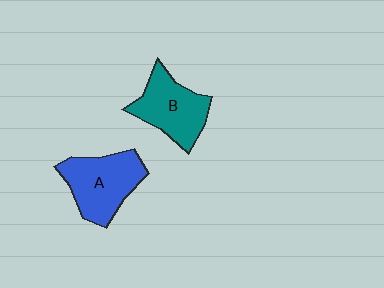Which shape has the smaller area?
Shape B (teal).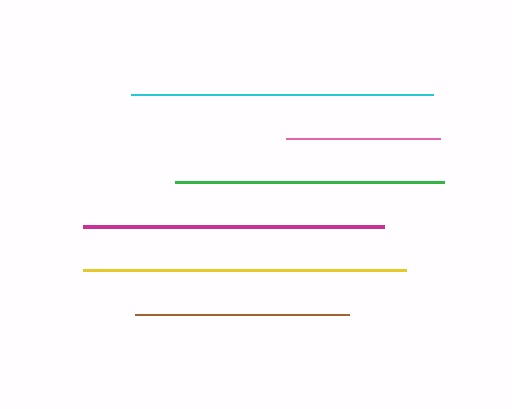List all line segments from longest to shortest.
From longest to shortest: yellow, cyan, magenta, green, brown, pink.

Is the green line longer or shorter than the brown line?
The green line is longer than the brown line.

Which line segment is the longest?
The yellow line is the longest at approximately 324 pixels.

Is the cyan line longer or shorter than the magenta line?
The cyan line is longer than the magenta line.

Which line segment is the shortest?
The pink line is the shortest at approximately 153 pixels.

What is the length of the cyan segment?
The cyan segment is approximately 302 pixels long.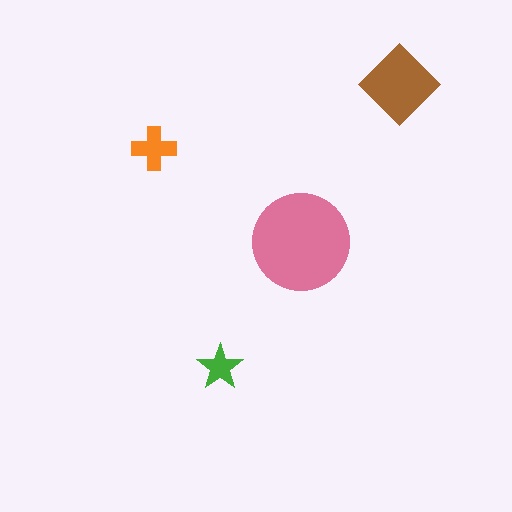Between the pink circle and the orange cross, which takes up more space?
The pink circle.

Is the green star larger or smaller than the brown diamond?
Smaller.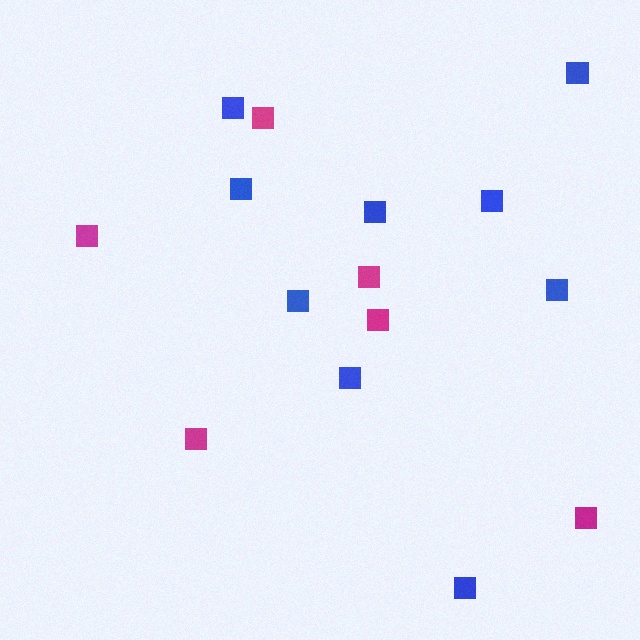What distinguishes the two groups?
There are 2 groups: one group of blue squares (9) and one group of magenta squares (6).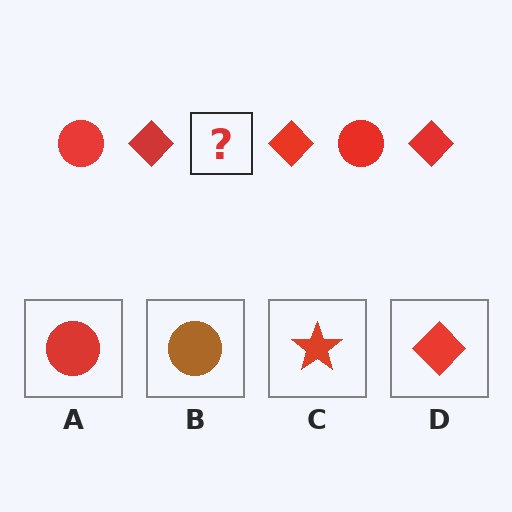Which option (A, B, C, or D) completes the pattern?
A.